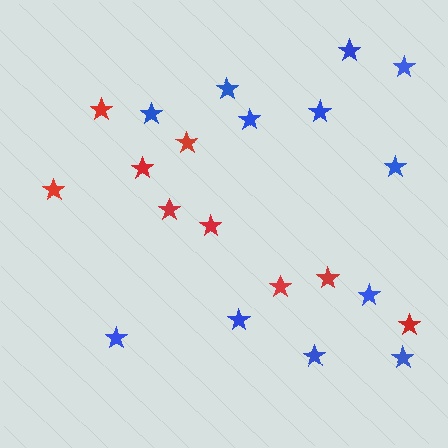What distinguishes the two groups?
There are 2 groups: one group of blue stars (12) and one group of red stars (9).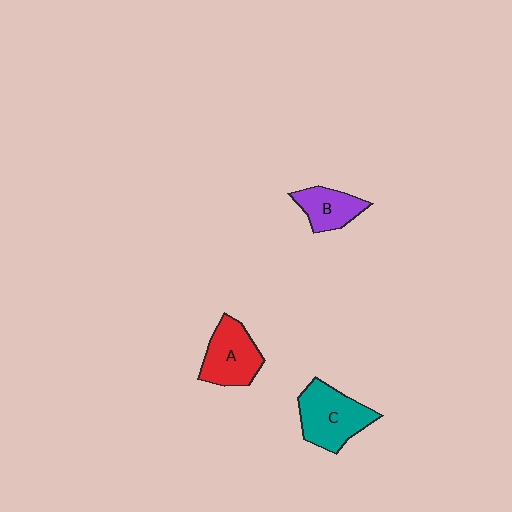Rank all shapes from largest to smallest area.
From largest to smallest: C (teal), A (red), B (purple).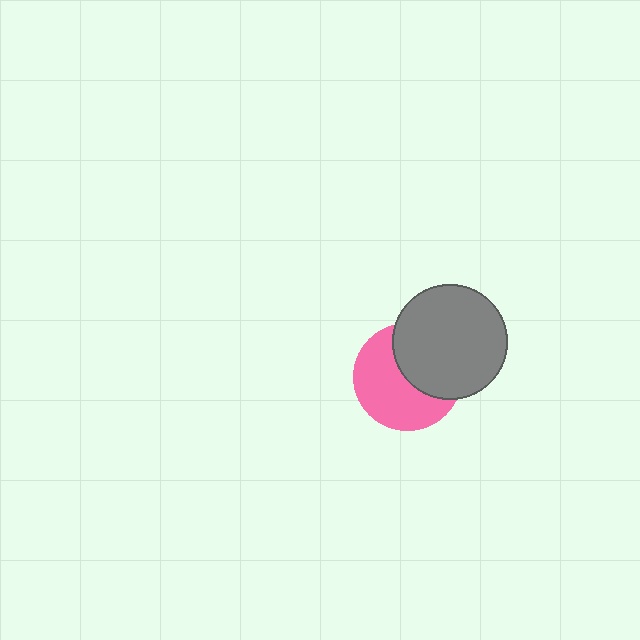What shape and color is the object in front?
The object in front is a gray circle.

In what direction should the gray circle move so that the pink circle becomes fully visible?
The gray circle should move toward the upper-right. That is the shortest direction to clear the overlap and leave the pink circle fully visible.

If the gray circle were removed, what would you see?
You would see the complete pink circle.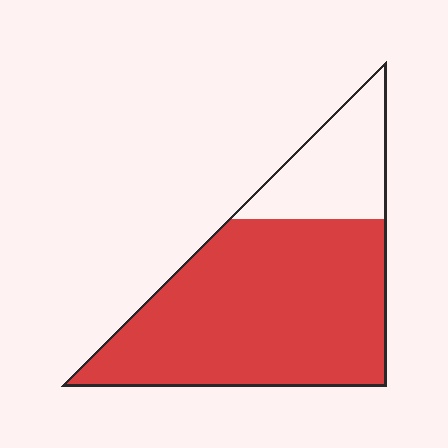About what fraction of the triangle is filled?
About three quarters (3/4).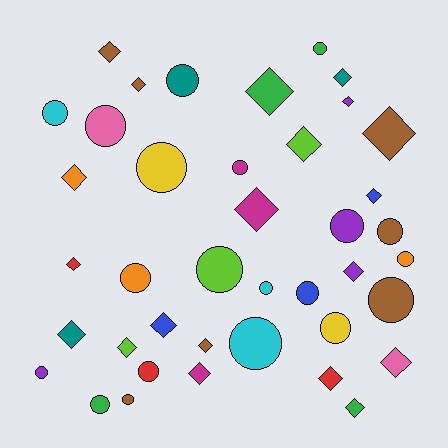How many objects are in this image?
There are 40 objects.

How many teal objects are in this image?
There are 3 teal objects.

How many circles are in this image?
There are 20 circles.